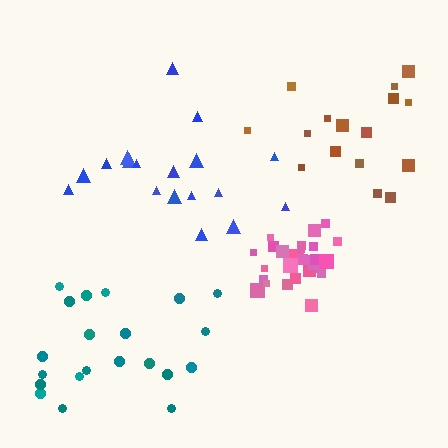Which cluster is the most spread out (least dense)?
Blue.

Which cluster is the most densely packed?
Pink.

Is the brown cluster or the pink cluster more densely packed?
Pink.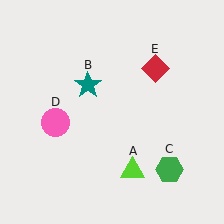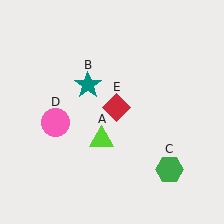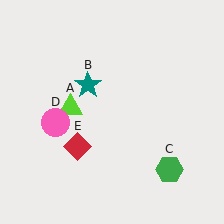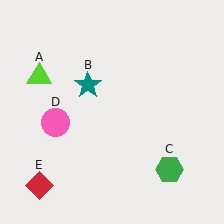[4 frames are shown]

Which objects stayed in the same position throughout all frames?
Teal star (object B) and green hexagon (object C) and pink circle (object D) remained stationary.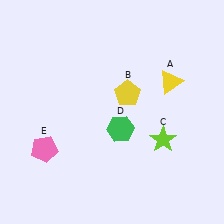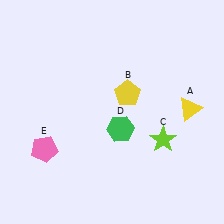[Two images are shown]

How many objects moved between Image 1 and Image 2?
1 object moved between the two images.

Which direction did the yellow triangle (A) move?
The yellow triangle (A) moved down.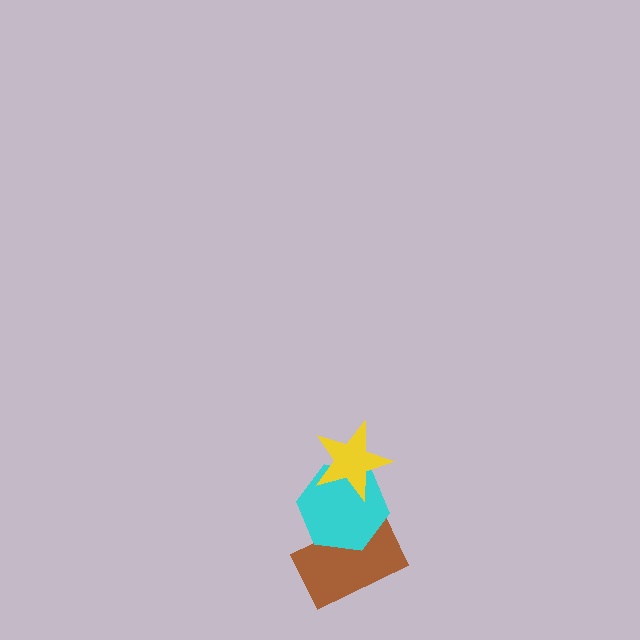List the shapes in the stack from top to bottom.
From top to bottom: the yellow star, the cyan hexagon, the brown rectangle.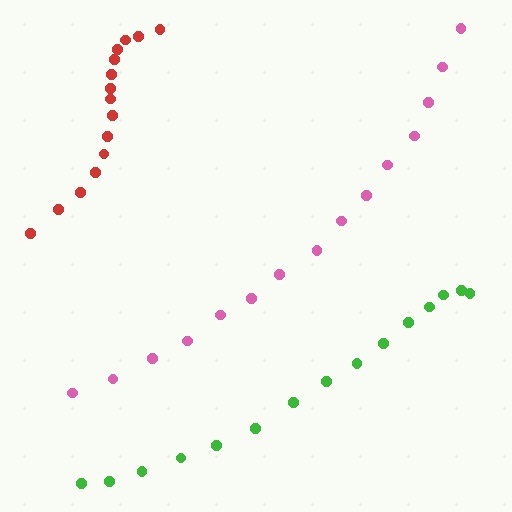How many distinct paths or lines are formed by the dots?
There are 3 distinct paths.